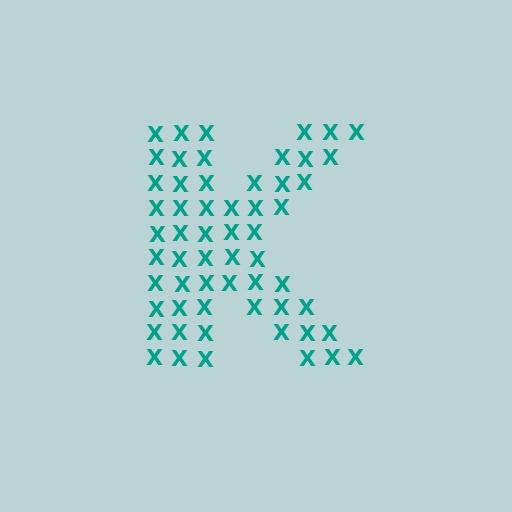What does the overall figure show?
The overall figure shows the letter K.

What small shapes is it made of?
It is made of small letter X's.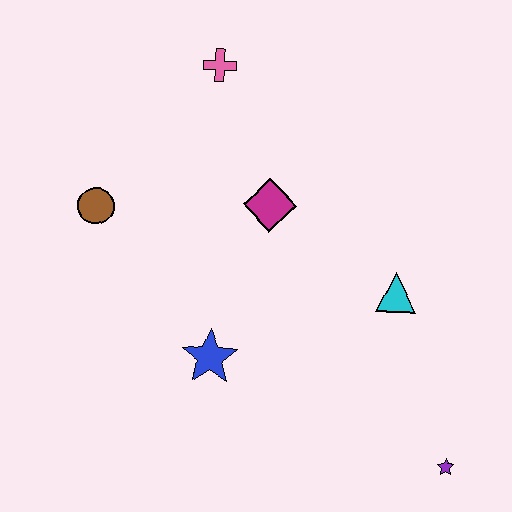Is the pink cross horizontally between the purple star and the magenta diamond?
No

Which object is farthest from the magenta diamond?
The purple star is farthest from the magenta diamond.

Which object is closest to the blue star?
The magenta diamond is closest to the blue star.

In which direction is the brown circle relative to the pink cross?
The brown circle is below the pink cross.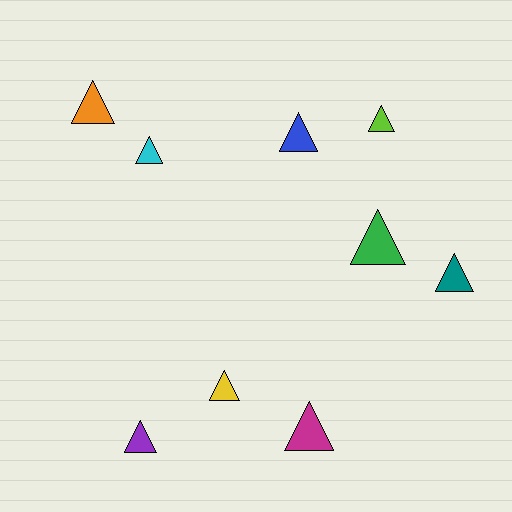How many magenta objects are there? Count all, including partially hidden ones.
There is 1 magenta object.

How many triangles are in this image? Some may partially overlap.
There are 9 triangles.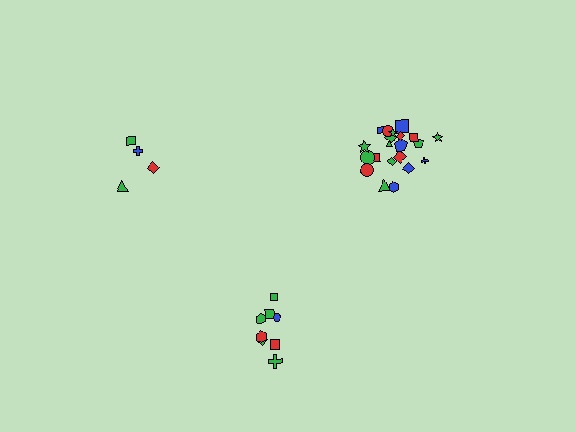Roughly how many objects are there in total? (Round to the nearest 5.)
Roughly 35 objects in total.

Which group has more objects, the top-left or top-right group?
The top-right group.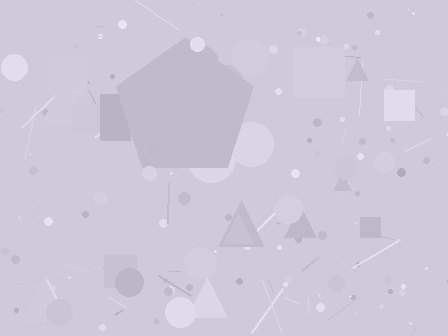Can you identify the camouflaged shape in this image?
The camouflaged shape is a pentagon.